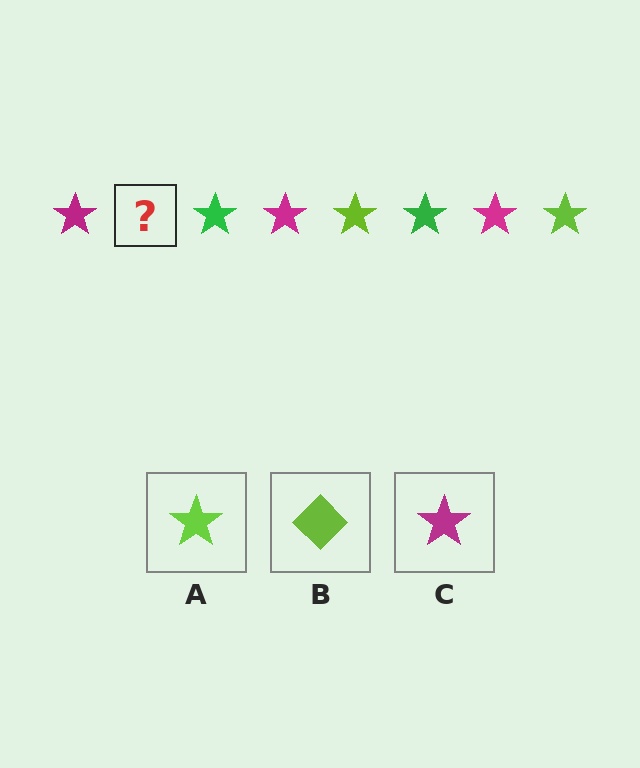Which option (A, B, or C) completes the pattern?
A.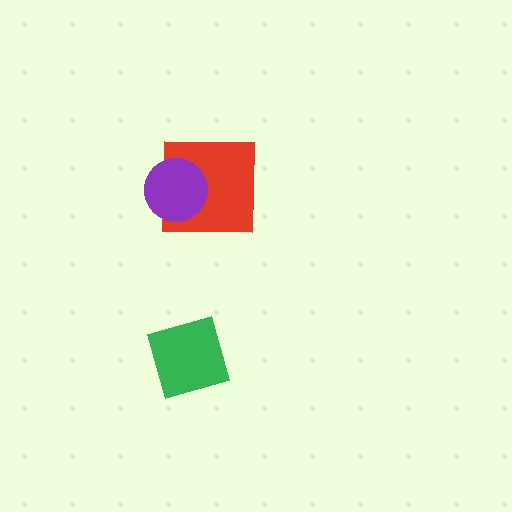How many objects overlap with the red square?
1 object overlaps with the red square.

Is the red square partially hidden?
Yes, it is partially covered by another shape.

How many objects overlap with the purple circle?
1 object overlaps with the purple circle.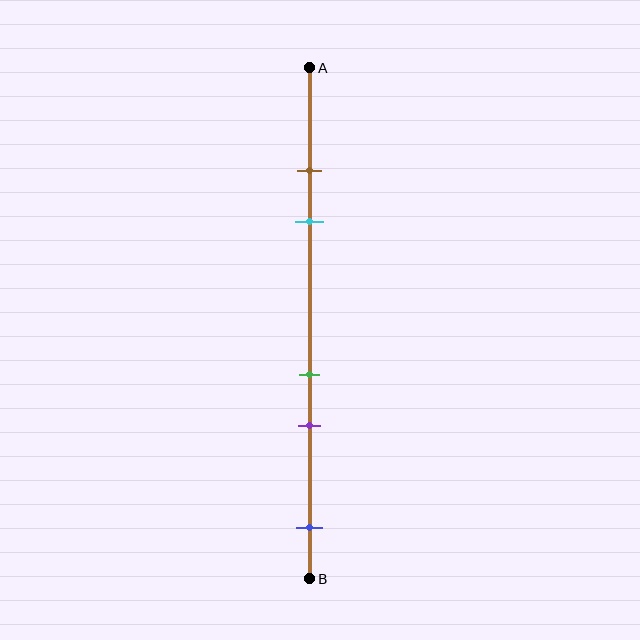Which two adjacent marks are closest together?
The brown and cyan marks are the closest adjacent pair.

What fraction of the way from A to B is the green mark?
The green mark is approximately 60% (0.6) of the way from A to B.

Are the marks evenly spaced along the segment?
No, the marks are not evenly spaced.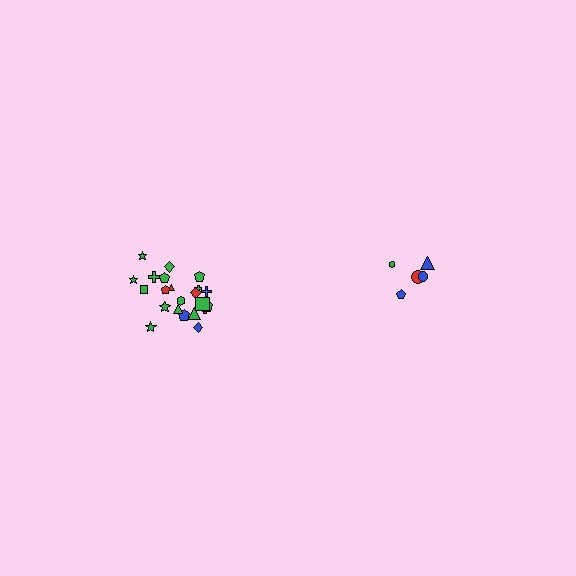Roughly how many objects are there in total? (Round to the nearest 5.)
Roughly 25 objects in total.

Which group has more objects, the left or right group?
The left group.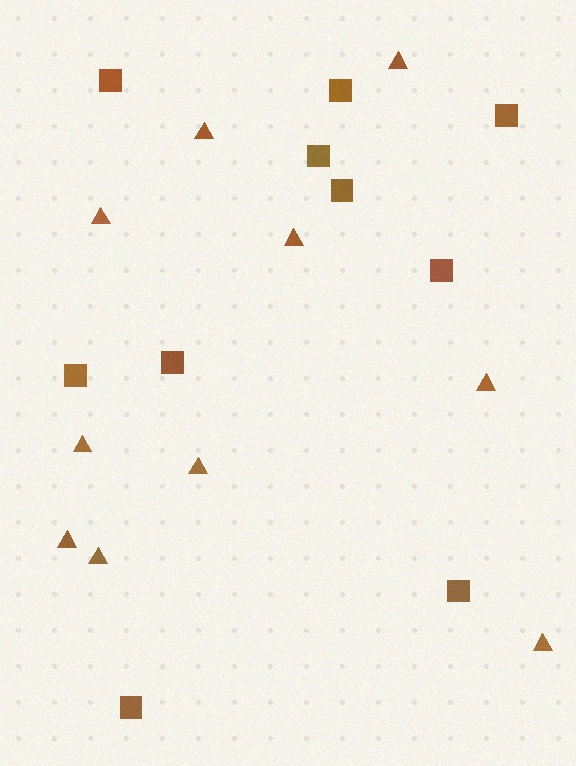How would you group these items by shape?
There are 2 groups: one group of squares (10) and one group of triangles (10).